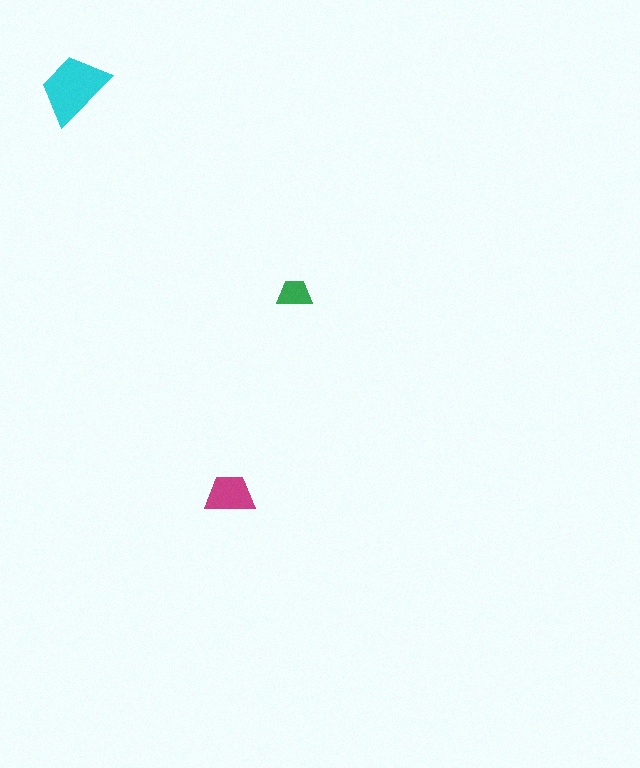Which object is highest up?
The cyan trapezoid is topmost.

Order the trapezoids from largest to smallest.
the cyan one, the magenta one, the green one.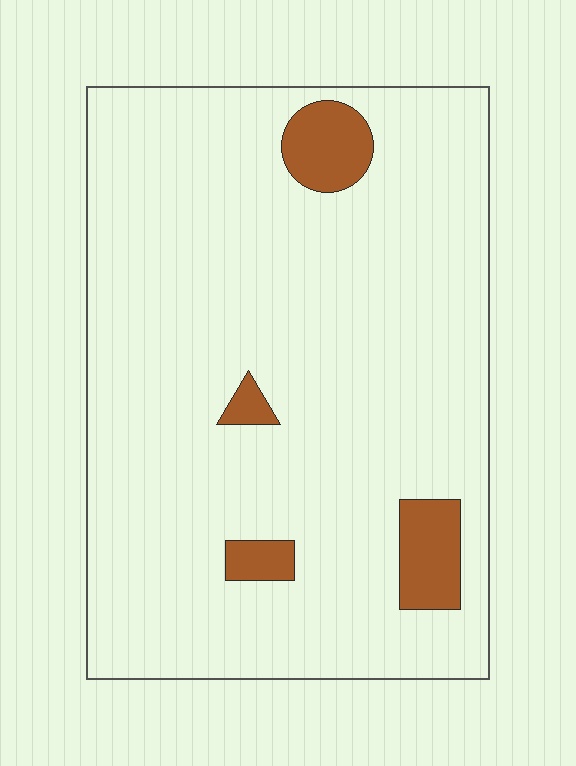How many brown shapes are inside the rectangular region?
4.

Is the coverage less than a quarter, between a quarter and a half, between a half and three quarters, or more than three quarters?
Less than a quarter.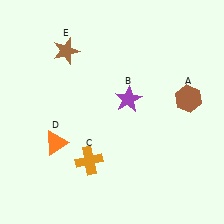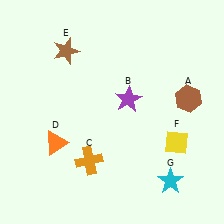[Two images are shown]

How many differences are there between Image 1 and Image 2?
There are 2 differences between the two images.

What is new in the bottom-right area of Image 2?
A yellow diamond (F) was added in the bottom-right area of Image 2.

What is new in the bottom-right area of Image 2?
A cyan star (G) was added in the bottom-right area of Image 2.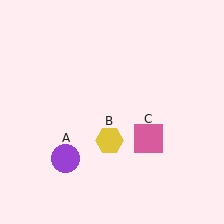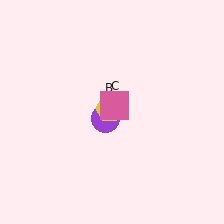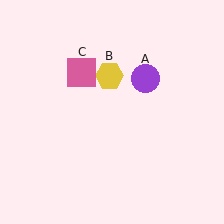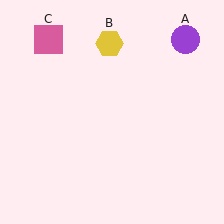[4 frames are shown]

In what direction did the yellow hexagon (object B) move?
The yellow hexagon (object B) moved up.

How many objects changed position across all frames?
3 objects changed position: purple circle (object A), yellow hexagon (object B), pink square (object C).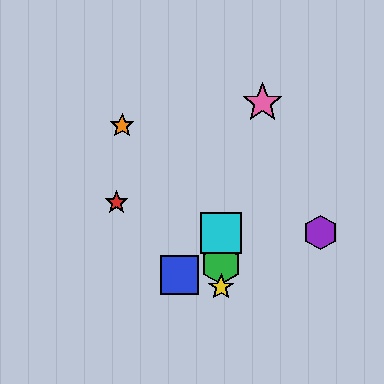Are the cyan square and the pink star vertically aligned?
No, the cyan square is at x≈221 and the pink star is at x≈263.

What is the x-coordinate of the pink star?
The pink star is at x≈263.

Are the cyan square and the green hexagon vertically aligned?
Yes, both are at x≈221.